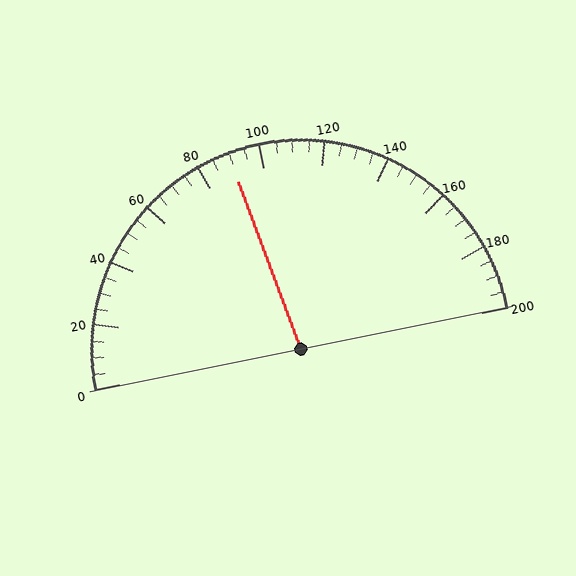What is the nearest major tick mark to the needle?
The nearest major tick mark is 80.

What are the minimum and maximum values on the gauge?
The gauge ranges from 0 to 200.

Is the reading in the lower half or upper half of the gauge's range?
The reading is in the lower half of the range (0 to 200).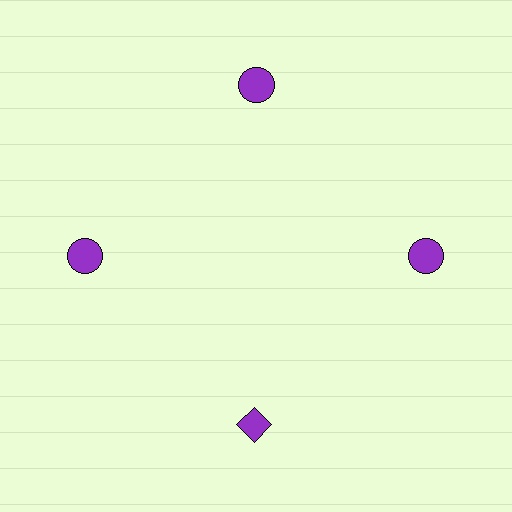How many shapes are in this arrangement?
There are 4 shapes arranged in a ring pattern.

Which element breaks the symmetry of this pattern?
The purple diamond at roughly the 6 o'clock position breaks the symmetry. All other shapes are purple circles.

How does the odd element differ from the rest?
It has a different shape: diamond instead of circle.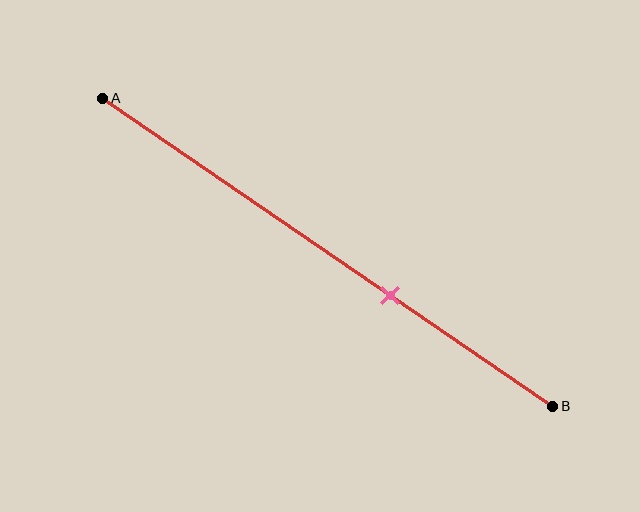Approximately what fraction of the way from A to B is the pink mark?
The pink mark is approximately 65% of the way from A to B.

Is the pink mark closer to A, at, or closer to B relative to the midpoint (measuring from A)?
The pink mark is closer to point B than the midpoint of segment AB.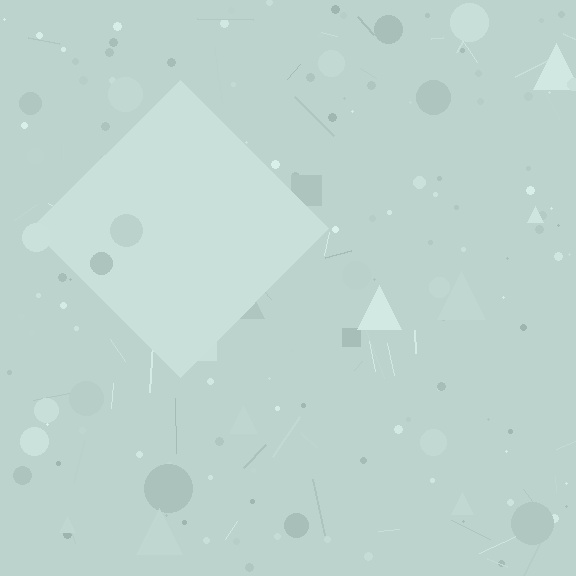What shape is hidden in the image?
A diamond is hidden in the image.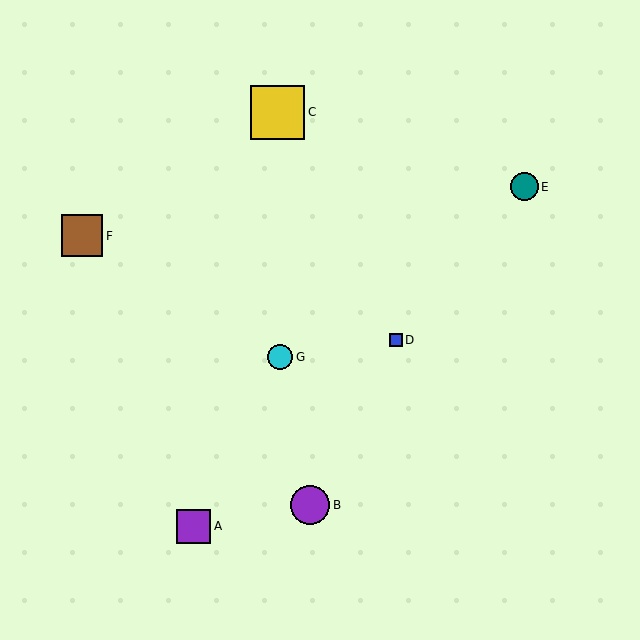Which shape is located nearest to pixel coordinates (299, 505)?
The purple circle (labeled B) at (310, 505) is nearest to that location.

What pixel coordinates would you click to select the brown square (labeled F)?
Click at (82, 236) to select the brown square F.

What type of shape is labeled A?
Shape A is a purple square.